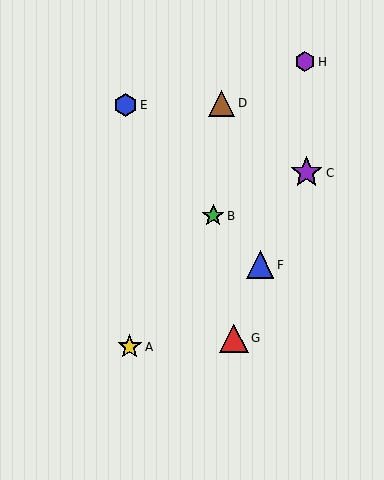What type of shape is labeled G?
Shape G is a red triangle.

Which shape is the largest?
The purple star (labeled C) is the largest.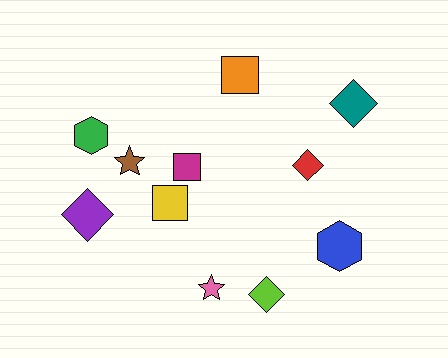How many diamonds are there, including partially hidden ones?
There are 4 diamonds.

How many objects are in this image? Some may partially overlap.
There are 11 objects.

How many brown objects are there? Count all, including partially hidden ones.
There is 1 brown object.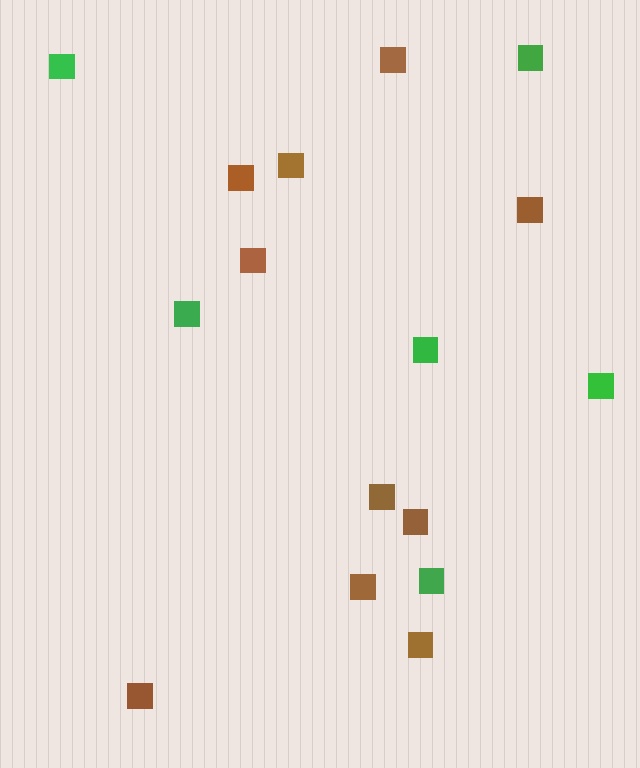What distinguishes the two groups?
There are 2 groups: one group of brown squares (10) and one group of green squares (6).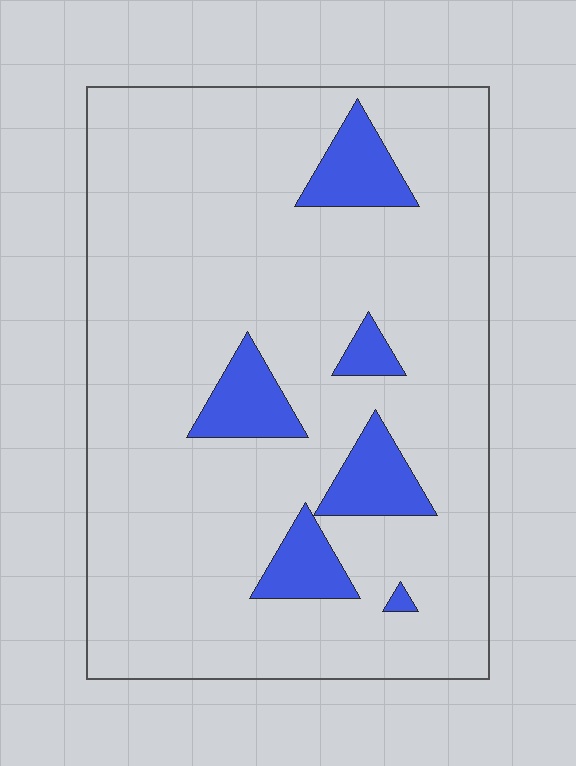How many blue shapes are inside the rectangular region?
6.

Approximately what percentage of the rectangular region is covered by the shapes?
Approximately 10%.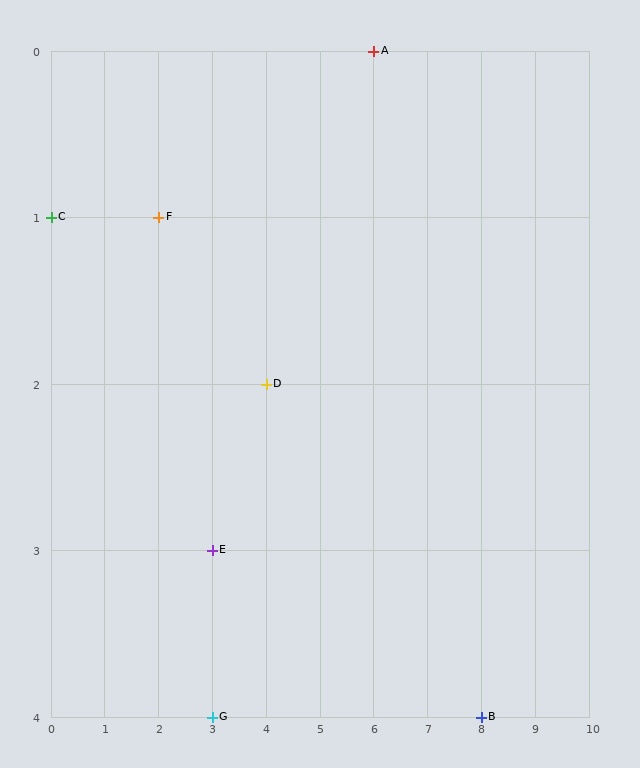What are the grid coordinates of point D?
Point D is at grid coordinates (4, 2).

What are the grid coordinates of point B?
Point B is at grid coordinates (8, 4).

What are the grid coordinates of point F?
Point F is at grid coordinates (2, 1).